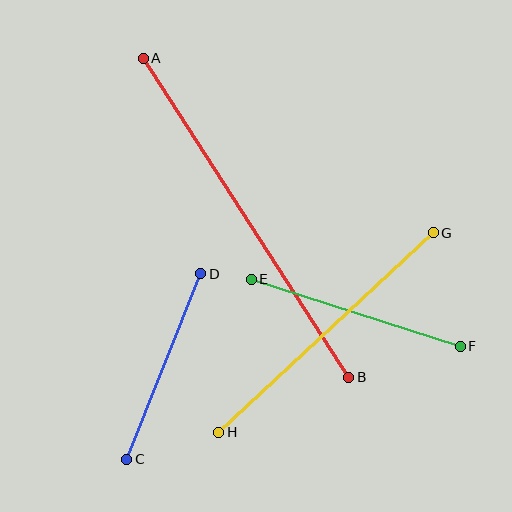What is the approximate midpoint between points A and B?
The midpoint is at approximately (246, 218) pixels.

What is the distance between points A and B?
The distance is approximately 379 pixels.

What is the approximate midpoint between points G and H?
The midpoint is at approximately (326, 333) pixels.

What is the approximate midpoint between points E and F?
The midpoint is at approximately (356, 313) pixels.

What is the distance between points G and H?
The distance is approximately 293 pixels.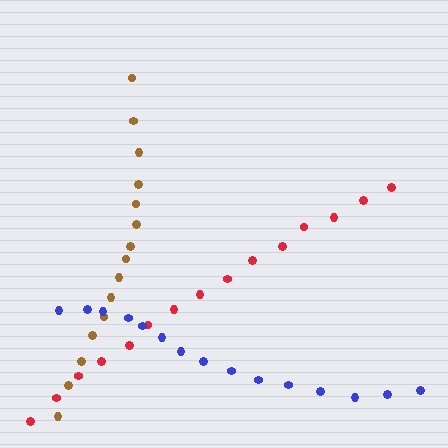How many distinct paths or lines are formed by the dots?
There are 3 distinct paths.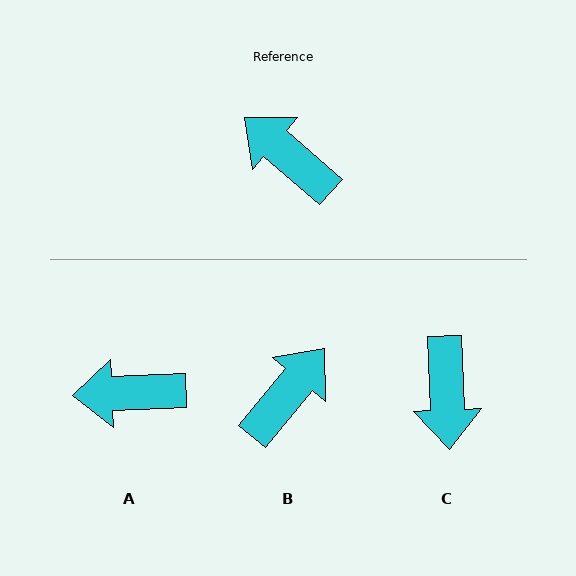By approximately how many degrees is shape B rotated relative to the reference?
Approximately 88 degrees clockwise.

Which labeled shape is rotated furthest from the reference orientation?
C, about 133 degrees away.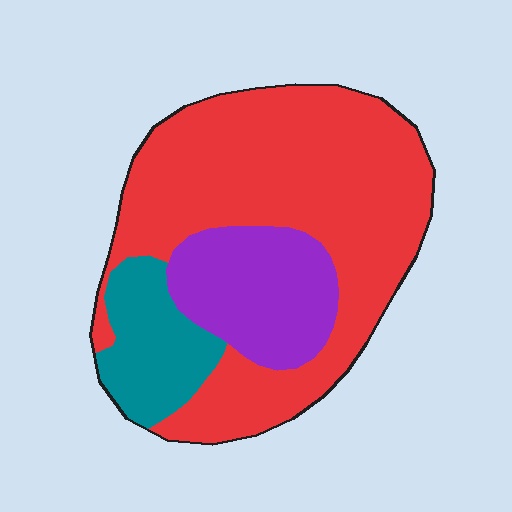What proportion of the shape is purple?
Purple takes up about one fifth (1/5) of the shape.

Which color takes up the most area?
Red, at roughly 65%.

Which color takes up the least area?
Teal, at roughly 15%.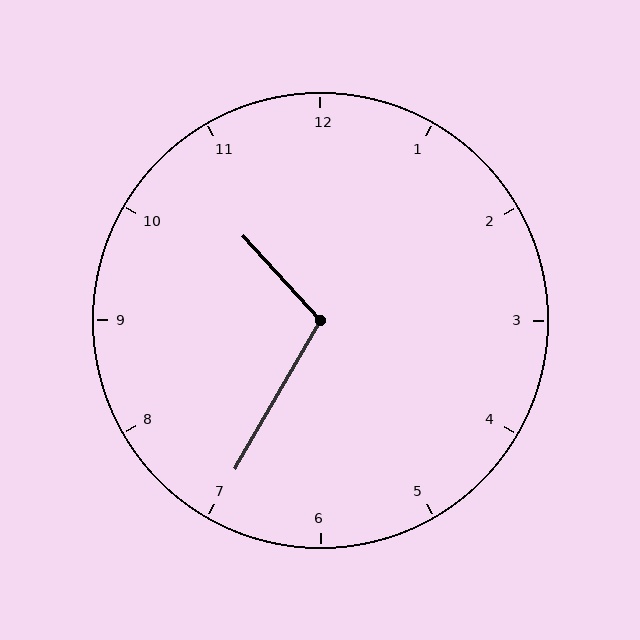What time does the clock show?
10:35.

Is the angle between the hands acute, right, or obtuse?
It is obtuse.